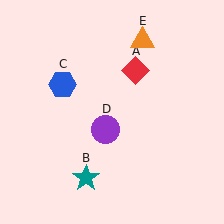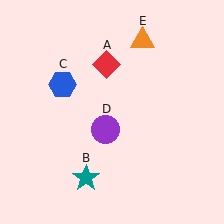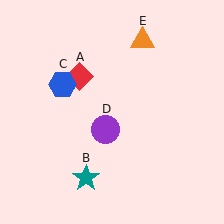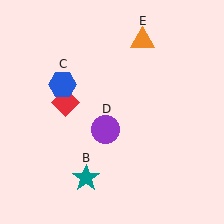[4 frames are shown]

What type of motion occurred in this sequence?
The red diamond (object A) rotated counterclockwise around the center of the scene.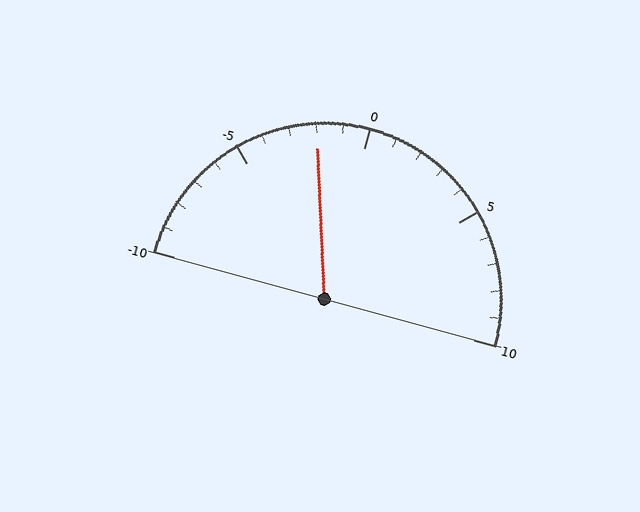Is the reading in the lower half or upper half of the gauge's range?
The reading is in the lower half of the range (-10 to 10).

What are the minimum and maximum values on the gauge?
The gauge ranges from -10 to 10.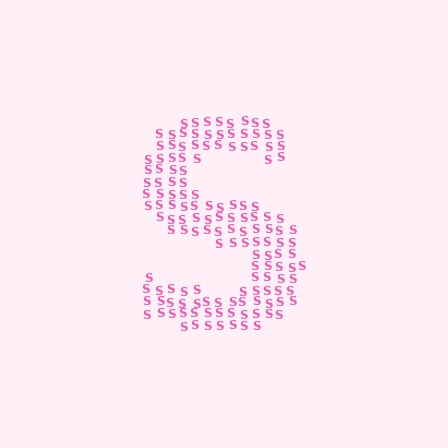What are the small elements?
The small elements are letter S's.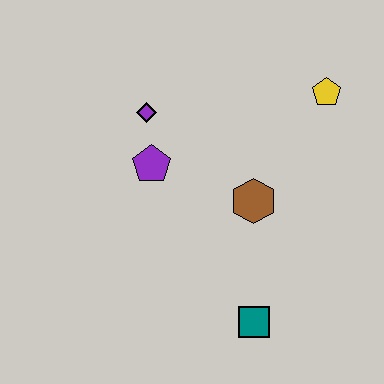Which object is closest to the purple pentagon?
The purple diamond is closest to the purple pentagon.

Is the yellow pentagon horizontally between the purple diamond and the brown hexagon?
No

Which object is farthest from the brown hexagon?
The purple diamond is farthest from the brown hexagon.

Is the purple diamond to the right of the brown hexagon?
No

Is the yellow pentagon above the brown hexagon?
Yes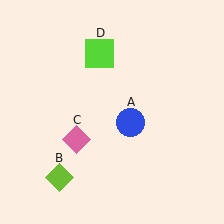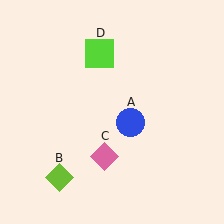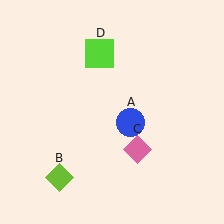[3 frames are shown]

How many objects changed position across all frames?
1 object changed position: pink diamond (object C).